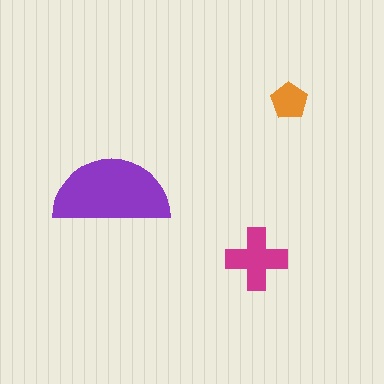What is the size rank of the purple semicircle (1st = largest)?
1st.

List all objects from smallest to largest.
The orange pentagon, the magenta cross, the purple semicircle.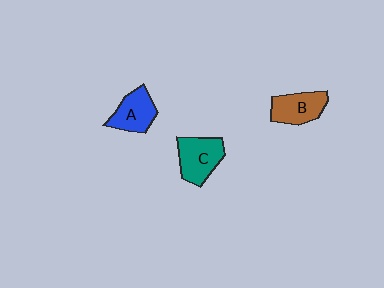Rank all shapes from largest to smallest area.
From largest to smallest: C (teal), B (brown), A (blue).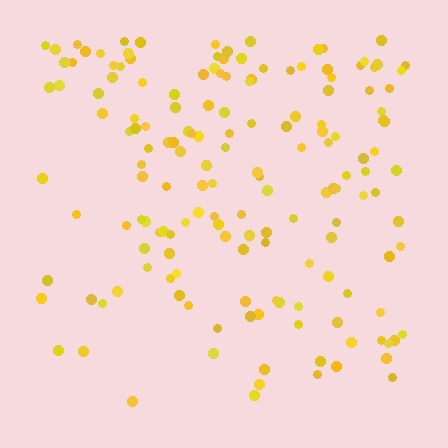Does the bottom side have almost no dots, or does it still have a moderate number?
Still a moderate number, just noticeably fewer than the top.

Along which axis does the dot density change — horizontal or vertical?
Vertical.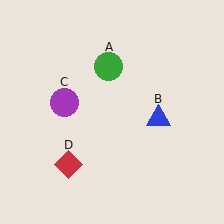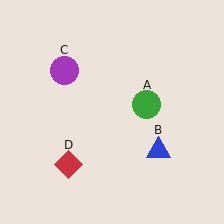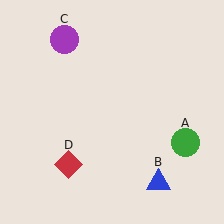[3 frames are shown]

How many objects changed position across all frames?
3 objects changed position: green circle (object A), blue triangle (object B), purple circle (object C).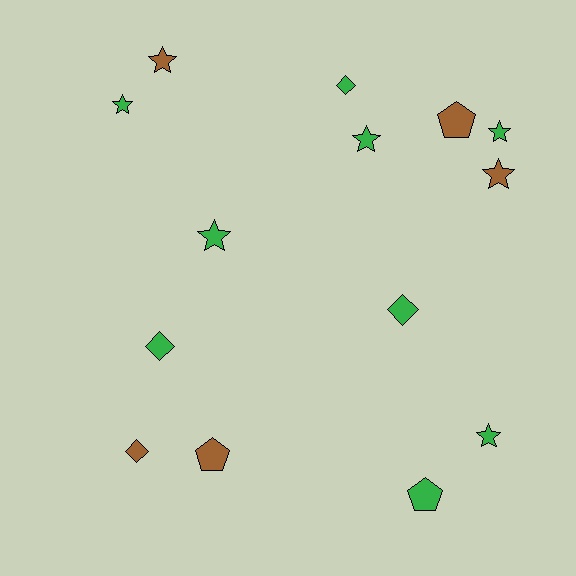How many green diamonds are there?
There are 3 green diamonds.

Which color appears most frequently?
Green, with 9 objects.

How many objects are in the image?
There are 14 objects.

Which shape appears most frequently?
Star, with 7 objects.